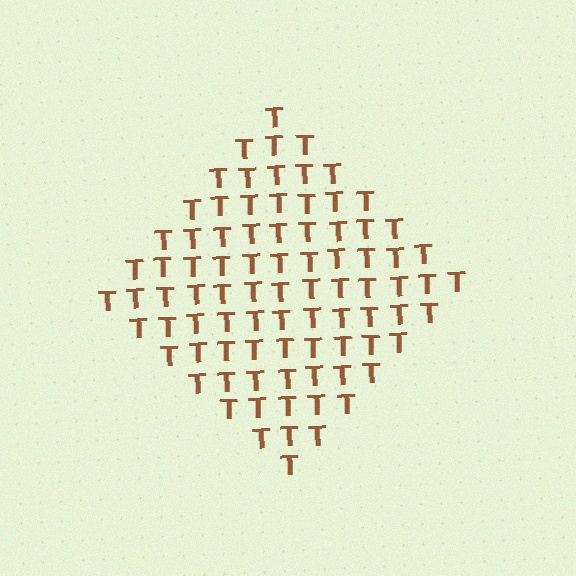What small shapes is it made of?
It is made of small letter T's.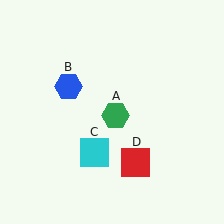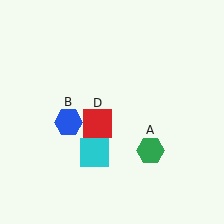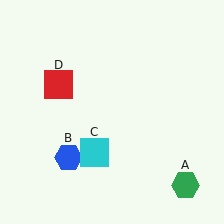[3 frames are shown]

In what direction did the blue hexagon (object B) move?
The blue hexagon (object B) moved down.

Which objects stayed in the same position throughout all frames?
Cyan square (object C) remained stationary.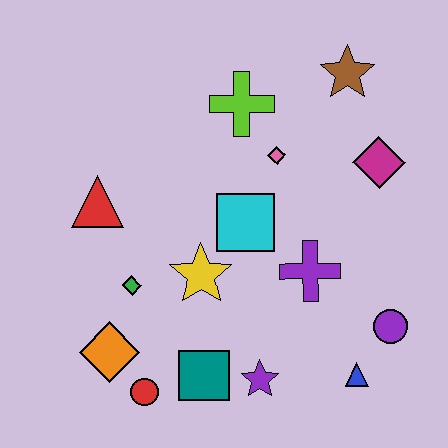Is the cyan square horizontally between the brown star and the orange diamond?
Yes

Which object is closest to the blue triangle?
The purple circle is closest to the blue triangle.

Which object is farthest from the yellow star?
The brown star is farthest from the yellow star.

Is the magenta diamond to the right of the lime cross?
Yes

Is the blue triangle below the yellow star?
Yes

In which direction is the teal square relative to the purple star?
The teal square is to the left of the purple star.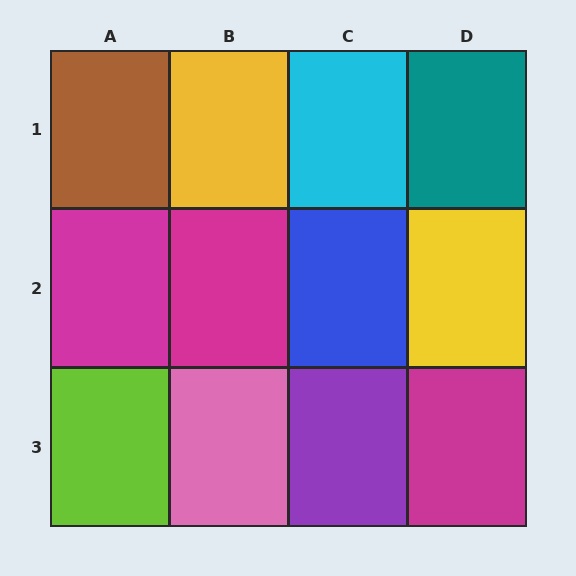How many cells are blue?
1 cell is blue.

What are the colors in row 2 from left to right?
Magenta, magenta, blue, yellow.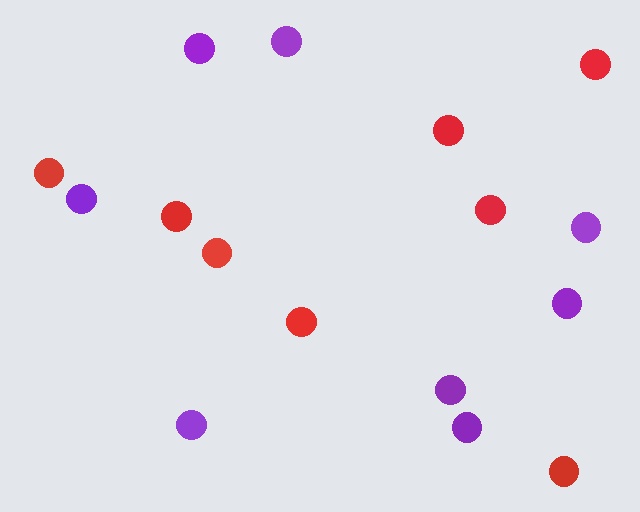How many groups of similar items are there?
There are 2 groups: one group of red circles (8) and one group of purple circles (8).